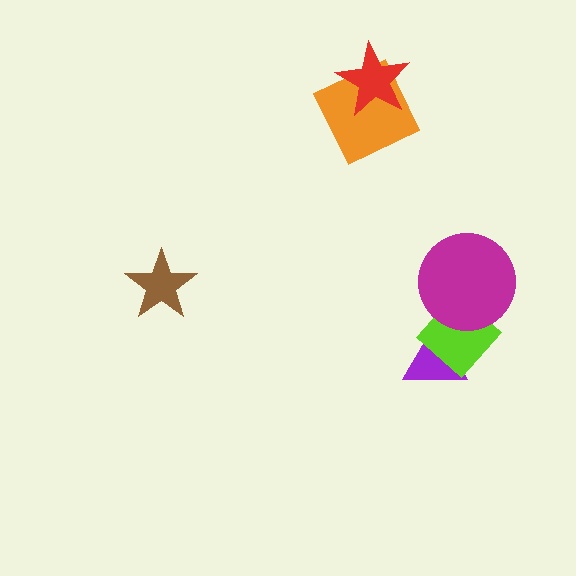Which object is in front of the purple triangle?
The lime diamond is in front of the purple triangle.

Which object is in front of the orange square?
The red star is in front of the orange square.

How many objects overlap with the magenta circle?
1 object overlaps with the magenta circle.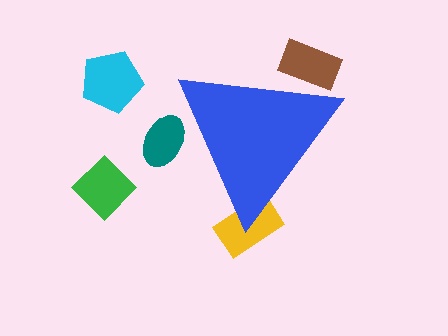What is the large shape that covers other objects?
A blue triangle.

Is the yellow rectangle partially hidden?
Yes, the yellow rectangle is partially hidden behind the blue triangle.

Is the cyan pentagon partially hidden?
No, the cyan pentagon is fully visible.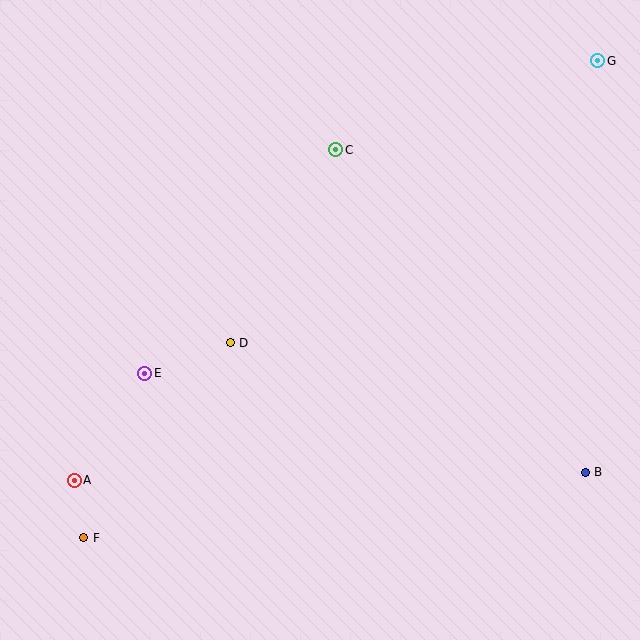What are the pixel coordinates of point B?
Point B is at (585, 472).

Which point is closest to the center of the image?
Point D at (230, 343) is closest to the center.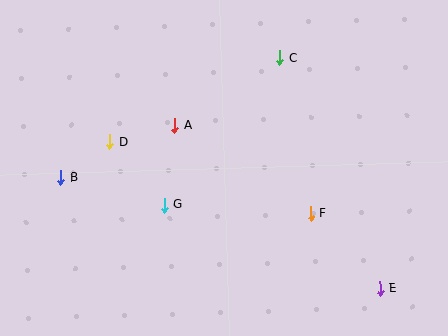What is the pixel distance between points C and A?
The distance between C and A is 125 pixels.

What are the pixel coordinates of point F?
Point F is at (311, 214).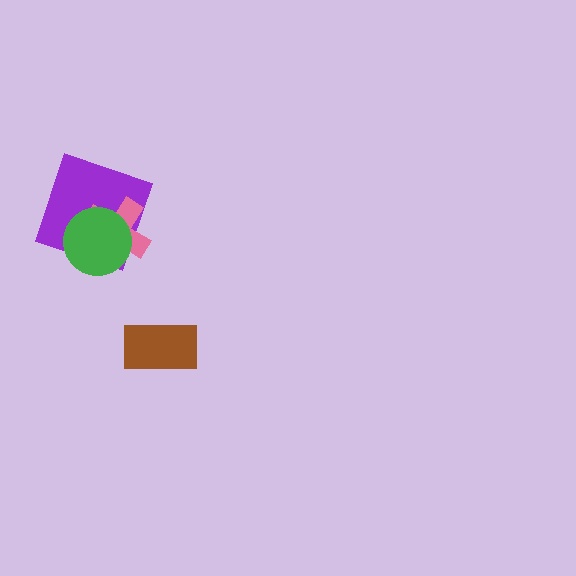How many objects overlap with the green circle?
2 objects overlap with the green circle.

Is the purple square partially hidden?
Yes, it is partially covered by another shape.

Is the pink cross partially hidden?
Yes, it is partially covered by another shape.